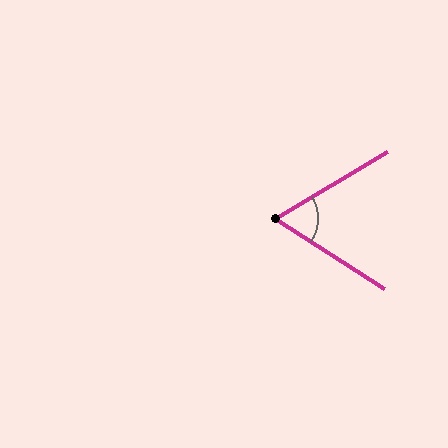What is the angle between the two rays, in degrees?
Approximately 63 degrees.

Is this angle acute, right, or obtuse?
It is acute.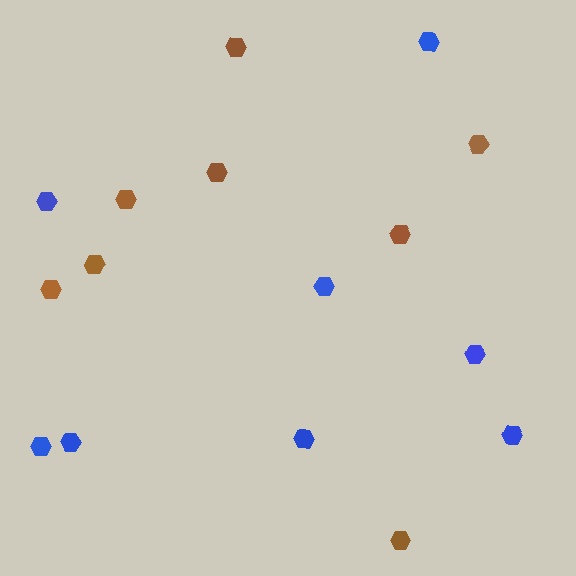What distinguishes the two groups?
There are 2 groups: one group of brown hexagons (8) and one group of blue hexagons (8).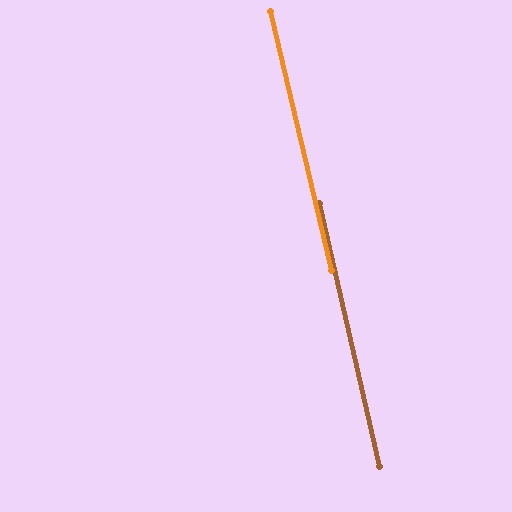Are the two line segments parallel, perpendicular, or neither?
Parallel — their directions differ by only 0.3°.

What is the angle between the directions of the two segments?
Approximately 0 degrees.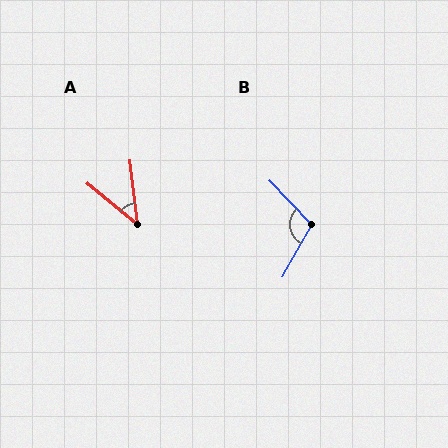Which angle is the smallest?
A, at approximately 44 degrees.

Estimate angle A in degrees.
Approximately 44 degrees.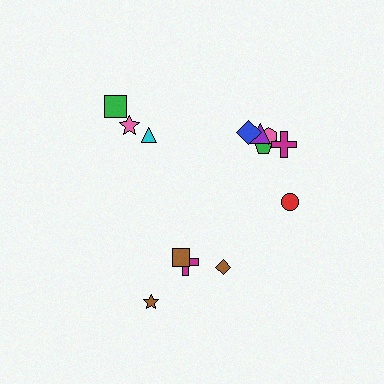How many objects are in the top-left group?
There are 3 objects.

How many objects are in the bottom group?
There are 4 objects.